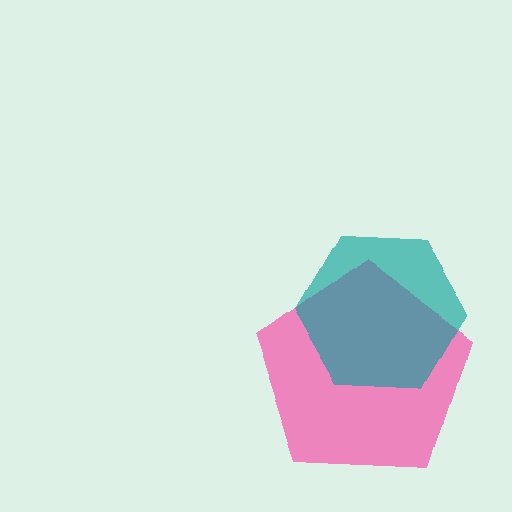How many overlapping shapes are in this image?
There are 2 overlapping shapes in the image.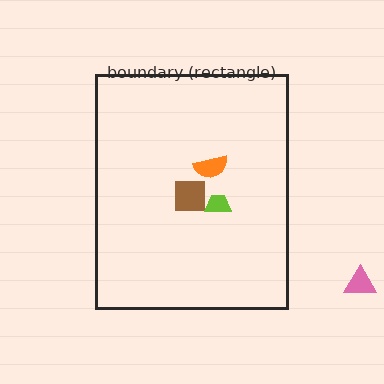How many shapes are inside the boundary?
3 inside, 1 outside.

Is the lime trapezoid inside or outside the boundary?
Inside.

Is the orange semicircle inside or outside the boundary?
Inside.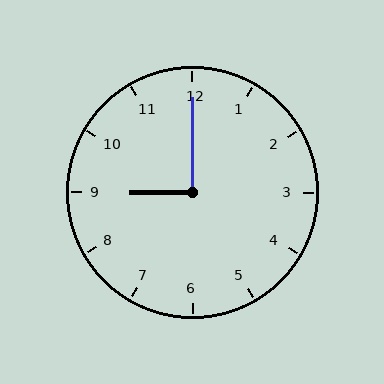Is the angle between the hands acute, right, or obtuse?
It is right.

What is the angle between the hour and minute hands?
Approximately 90 degrees.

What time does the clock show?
9:00.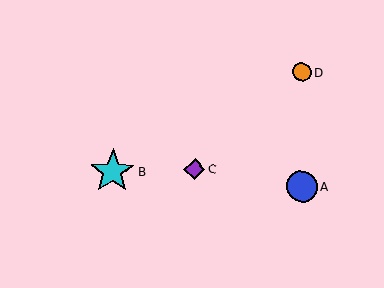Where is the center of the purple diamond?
The center of the purple diamond is at (195, 169).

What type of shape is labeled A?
Shape A is a blue circle.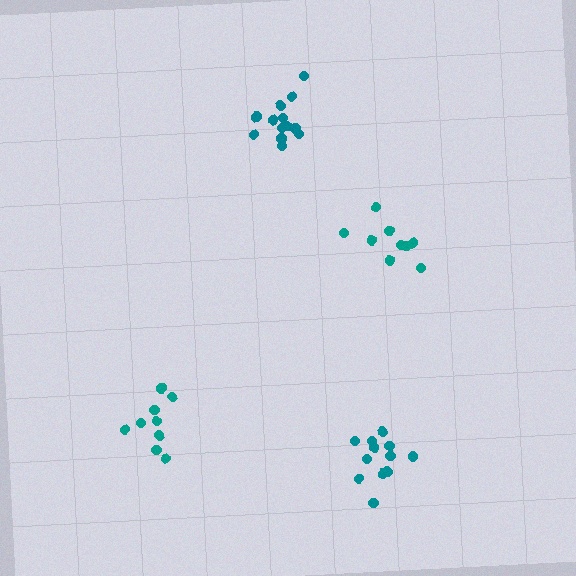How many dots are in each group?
Group 1: 9 dots, Group 2: 12 dots, Group 3: 9 dots, Group 4: 13 dots (43 total).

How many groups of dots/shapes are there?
There are 4 groups.